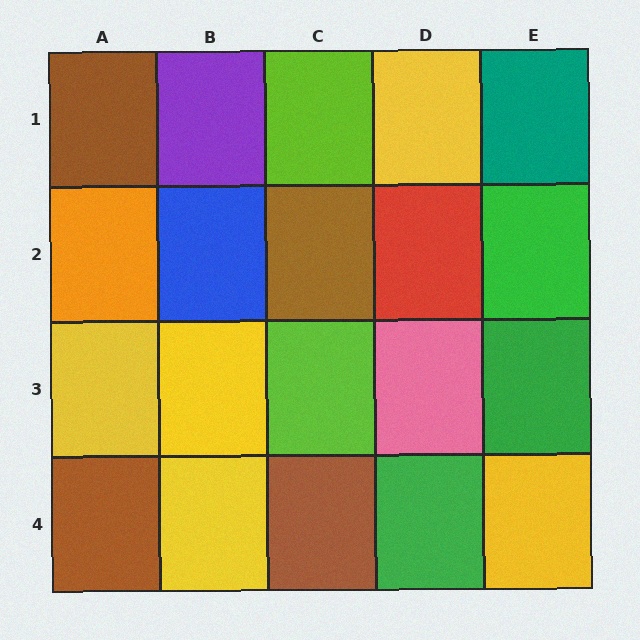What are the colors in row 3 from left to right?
Yellow, yellow, lime, pink, green.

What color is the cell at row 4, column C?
Brown.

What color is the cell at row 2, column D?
Red.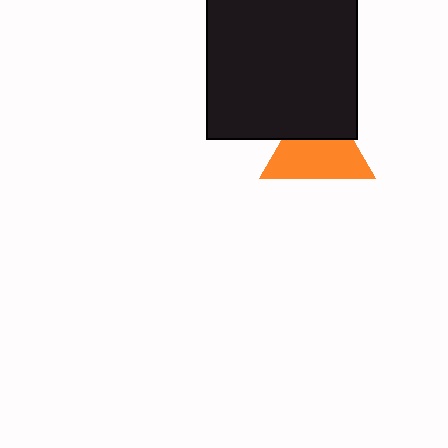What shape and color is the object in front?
The object in front is a black rectangle.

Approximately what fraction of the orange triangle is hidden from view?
Roughly 37% of the orange triangle is hidden behind the black rectangle.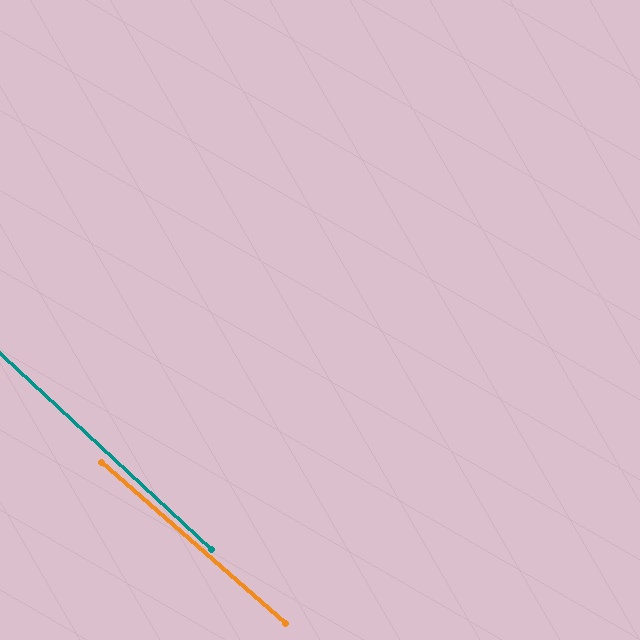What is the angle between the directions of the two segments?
Approximately 2 degrees.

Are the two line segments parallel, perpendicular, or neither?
Parallel — their directions differ by only 1.6°.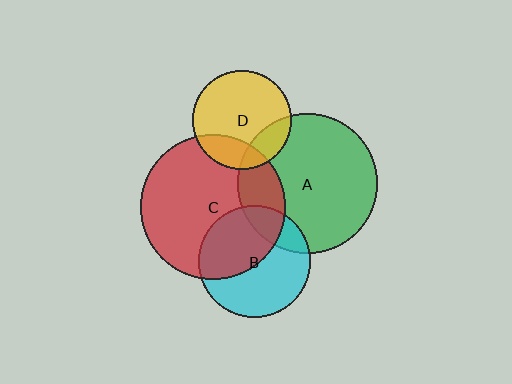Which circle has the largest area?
Circle C (red).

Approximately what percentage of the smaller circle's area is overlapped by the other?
Approximately 45%.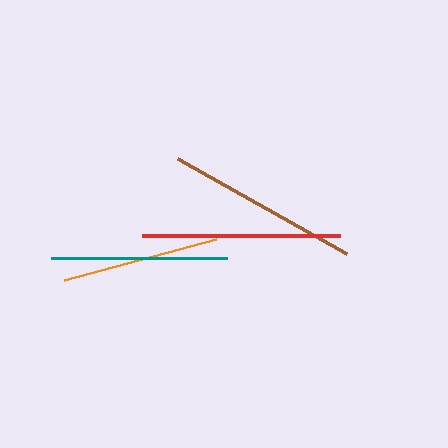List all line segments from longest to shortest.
From longest to shortest: red, brown, teal, orange.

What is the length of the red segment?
The red segment is approximately 198 pixels long.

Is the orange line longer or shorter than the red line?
The red line is longer than the orange line.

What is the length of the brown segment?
The brown segment is approximately 194 pixels long.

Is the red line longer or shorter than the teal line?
The red line is longer than the teal line.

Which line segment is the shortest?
The orange line is the shortest at approximately 157 pixels.